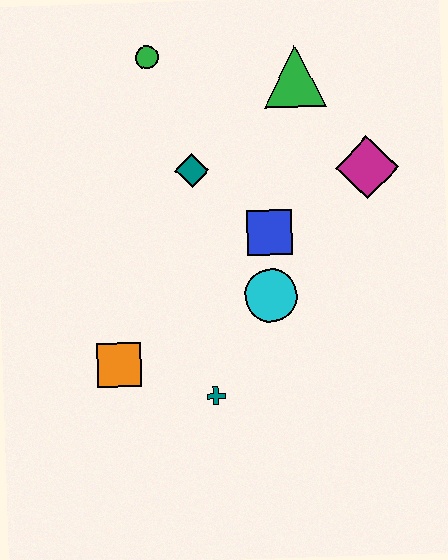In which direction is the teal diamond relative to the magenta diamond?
The teal diamond is to the left of the magenta diamond.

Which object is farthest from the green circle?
The teal cross is farthest from the green circle.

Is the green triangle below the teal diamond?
No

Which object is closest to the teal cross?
The orange square is closest to the teal cross.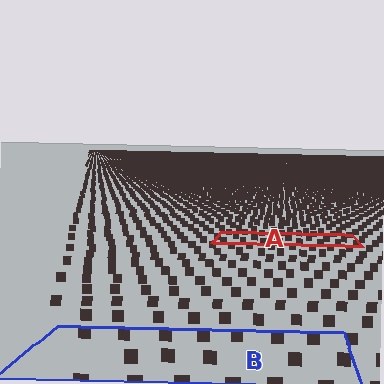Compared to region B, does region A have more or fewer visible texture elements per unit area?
Region A has more texture elements per unit area — they are packed more densely because it is farther away.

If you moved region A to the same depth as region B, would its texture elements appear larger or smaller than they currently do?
They would appear larger. At a closer depth, the same texture elements are projected at a bigger on-screen size.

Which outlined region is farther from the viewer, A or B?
Region A is farther from the viewer — the texture elements inside it appear smaller and more densely packed.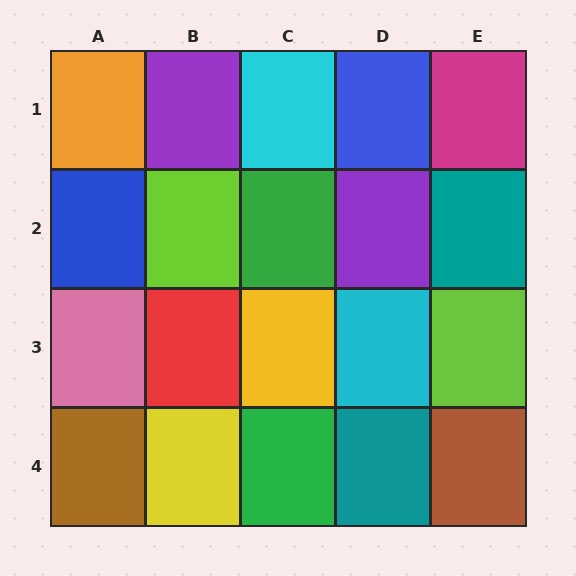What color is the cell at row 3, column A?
Pink.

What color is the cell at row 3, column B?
Red.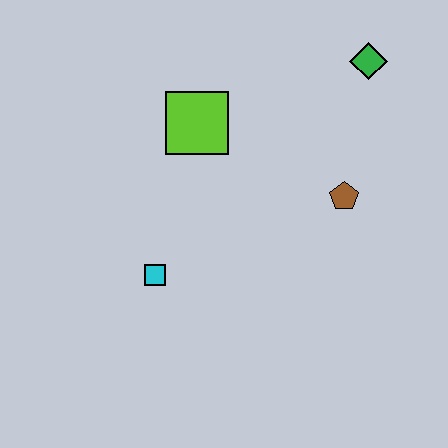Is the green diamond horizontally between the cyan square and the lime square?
No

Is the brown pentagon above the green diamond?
No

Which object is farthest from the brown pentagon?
The cyan square is farthest from the brown pentagon.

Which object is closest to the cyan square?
The lime square is closest to the cyan square.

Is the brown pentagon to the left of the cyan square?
No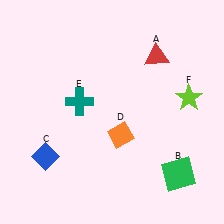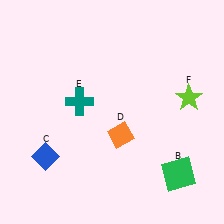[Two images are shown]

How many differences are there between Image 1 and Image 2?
There is 1 difference between the two images.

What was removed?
The red triangle (A) was removed in Image 2.